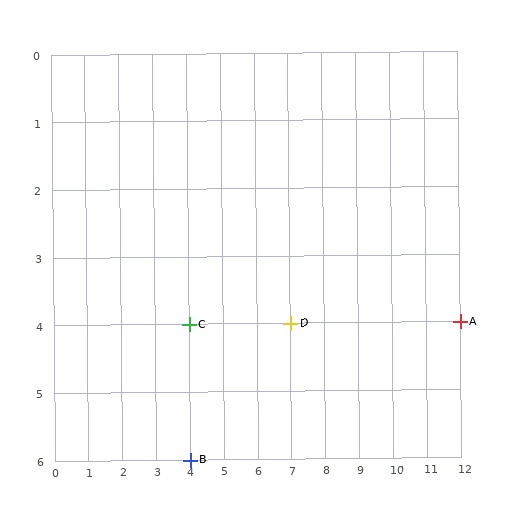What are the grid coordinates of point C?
Point C is at grid coordinates (4, 4).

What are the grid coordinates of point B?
Point B is at grid coordinates (4, 6).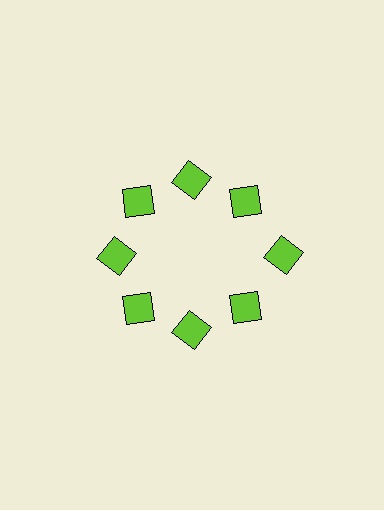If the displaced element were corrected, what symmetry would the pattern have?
It would have 8-fold rotational symmetry — the pattern would map onto itself every 45 degrees.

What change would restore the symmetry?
The symmetry would be restored by moving it inward, back onto the ring so that all 8 squares sit at equal angles and equal distance from the center.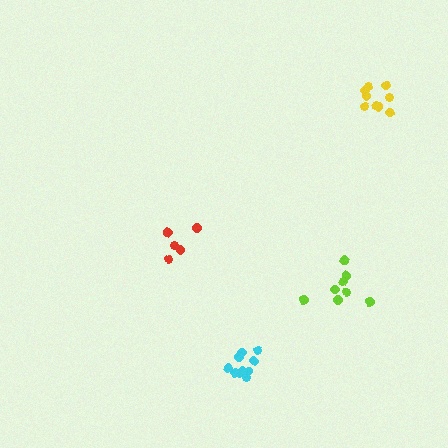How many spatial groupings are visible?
There are 4 spatial groupings.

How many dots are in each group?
Group 1: 8 dots, Group 2: 11 dots, Group 3: 9 dots, Group 4: 5 dots (33 total).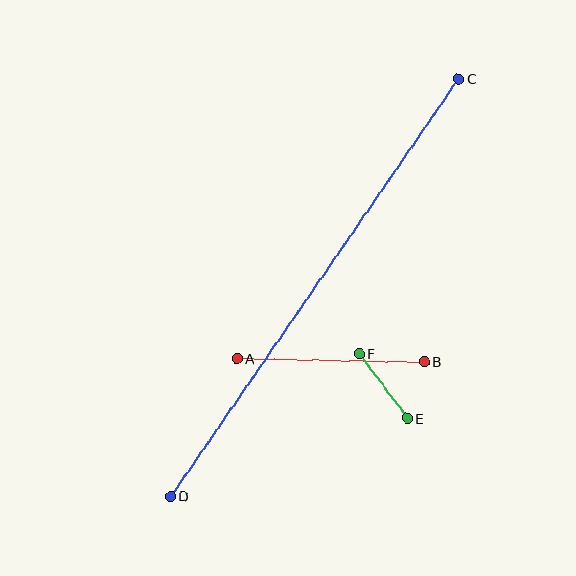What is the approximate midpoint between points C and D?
The midpoint is at approximately (315, 287) pixels.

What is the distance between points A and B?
The distance is approximately 187 pixels.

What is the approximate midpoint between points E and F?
The midpoint is at approximately (383, 386) pixels.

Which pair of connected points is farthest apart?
Points C and D are farthest apart.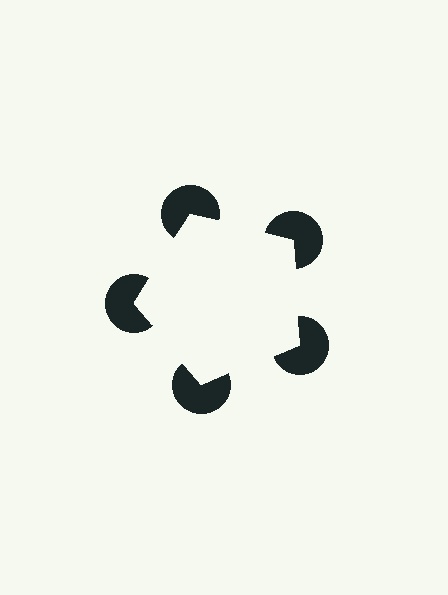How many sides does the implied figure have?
5 sides.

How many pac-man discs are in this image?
There are 5 — one at each vertex of the illusory pentagon.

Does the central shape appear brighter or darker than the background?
It typically appears slightly brighter than the background, even though no actual brightness change is drawn.